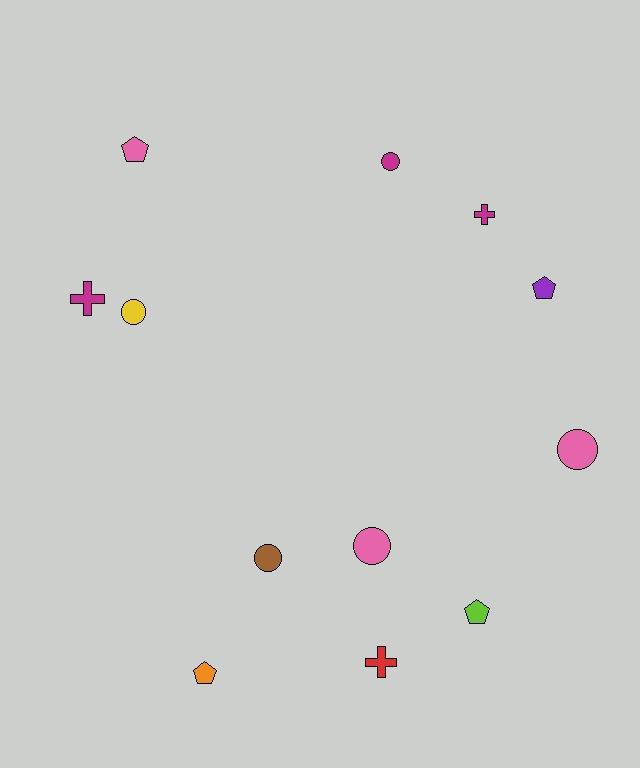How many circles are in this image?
There are 5 circles.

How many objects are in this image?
There are 12 objects.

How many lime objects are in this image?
There is 1 lime object.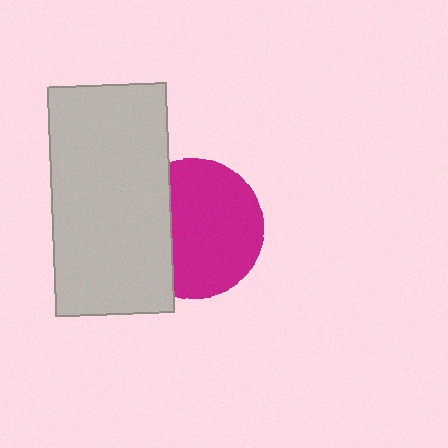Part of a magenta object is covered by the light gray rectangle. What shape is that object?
It is a circle.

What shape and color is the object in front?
The object in front is a light gray rectangle.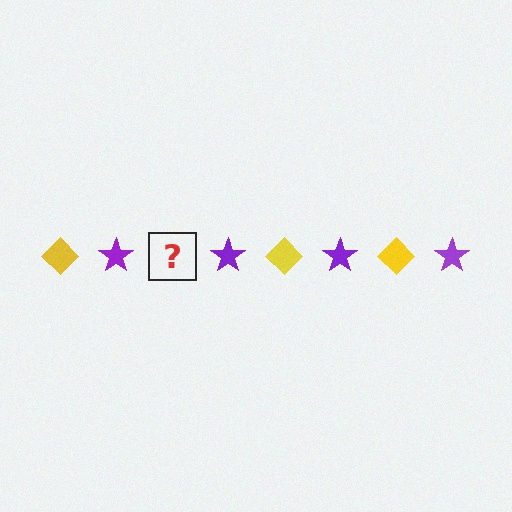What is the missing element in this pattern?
The missing element is a yellow diamond.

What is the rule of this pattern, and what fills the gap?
The rule is that the pattern alternates between yellow diamond and purple star. The gap should be filled with a yellow diamond.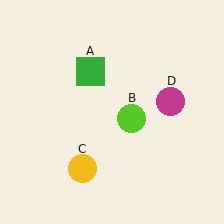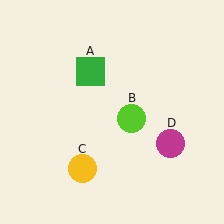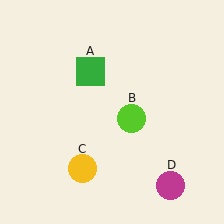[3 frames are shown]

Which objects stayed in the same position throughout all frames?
Green square (object A) and lime circle (object B) and yellow circle (object C) remained stationary.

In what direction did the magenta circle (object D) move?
The magenta circle (object D) moved down.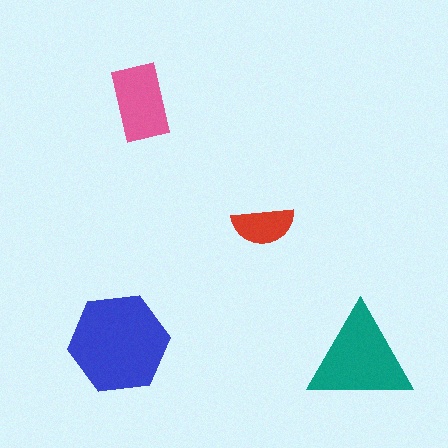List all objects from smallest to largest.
The red semicircle, the pink rectangle, the teal triangle, the blue hexagon.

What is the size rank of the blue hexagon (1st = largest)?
1st.